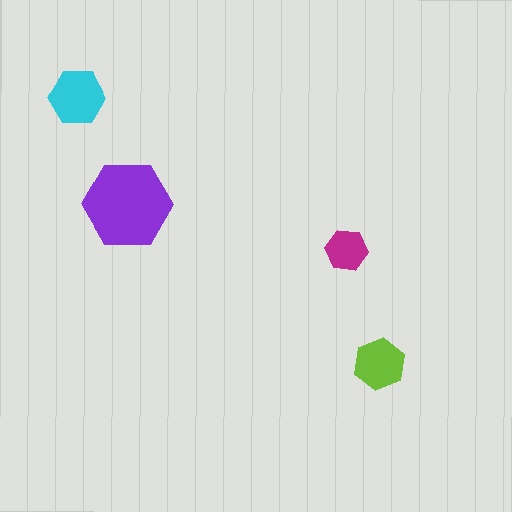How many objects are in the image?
There are 4 objects in the image.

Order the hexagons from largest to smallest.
the purple one, the cyan one, the lime one, the magenta one.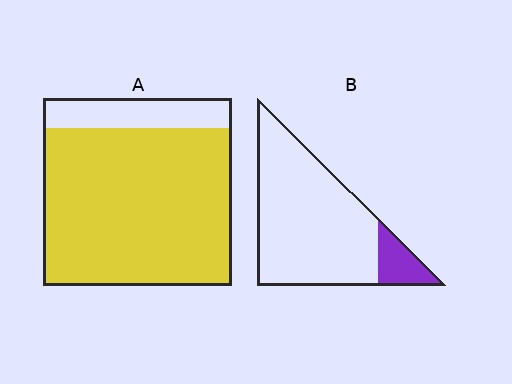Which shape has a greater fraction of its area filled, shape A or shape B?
Shape A.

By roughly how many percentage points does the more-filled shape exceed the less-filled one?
By roughly 70 percentage points (A over B).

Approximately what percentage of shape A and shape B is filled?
A is approximately 85% and B is approximately 15%.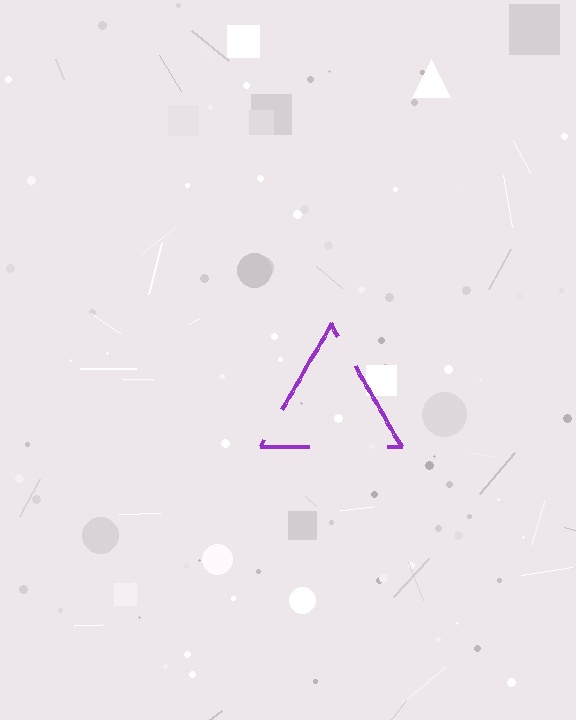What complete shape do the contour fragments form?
The contour fragments form a triangle.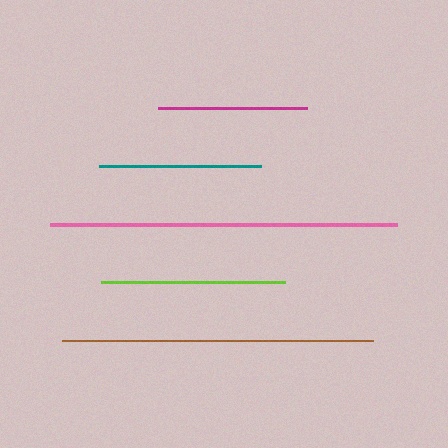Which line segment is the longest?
The pink line is the longest at approximately 347 pixels.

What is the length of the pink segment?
The pink segment is approximately 347 pixels long.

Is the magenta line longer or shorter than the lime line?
The lime line is longer than the magenta line.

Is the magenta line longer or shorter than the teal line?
The teal line is longer than the magenta line.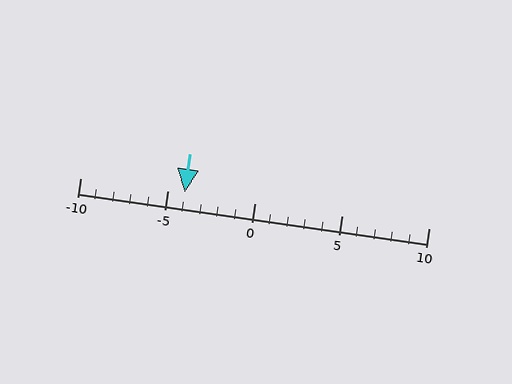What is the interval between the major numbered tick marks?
The major tick marks are spaced 5 units apart.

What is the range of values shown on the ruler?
The ruler shows values from -10 to 10.